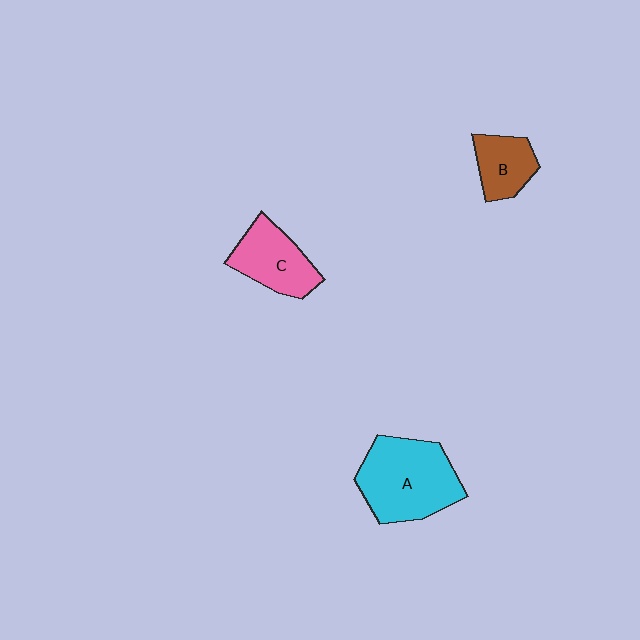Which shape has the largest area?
Shape A (cyan).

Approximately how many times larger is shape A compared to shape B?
Approximately 2.1 times.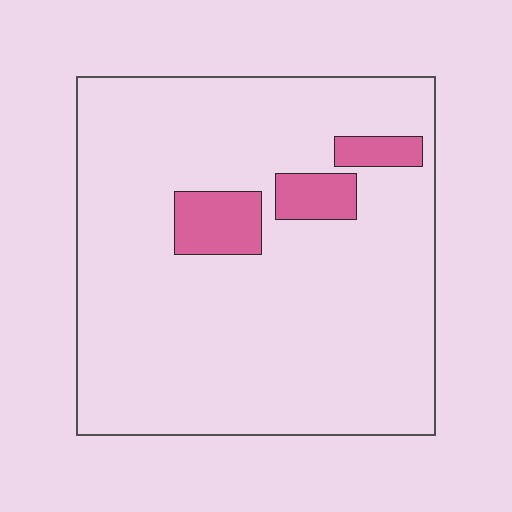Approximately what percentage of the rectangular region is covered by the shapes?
Approximately 10%.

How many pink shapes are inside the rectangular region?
3.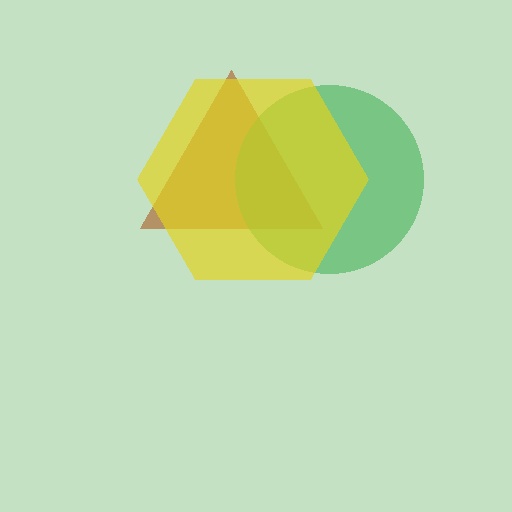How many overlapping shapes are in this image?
There are 3 overlapping shapes in the image.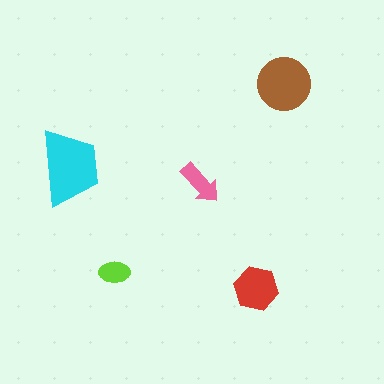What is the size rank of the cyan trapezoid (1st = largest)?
1st.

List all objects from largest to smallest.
The cyan trapezoid, the brown circle, the red hexagon, the pink arrow, the lime ellipse.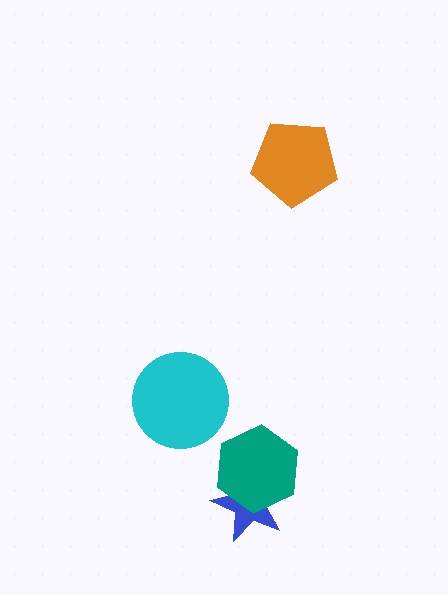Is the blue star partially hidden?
Yes, it is partially covered by another shape.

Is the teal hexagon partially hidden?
No, no other shape covers it.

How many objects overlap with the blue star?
1 object overlaps with the blue star.